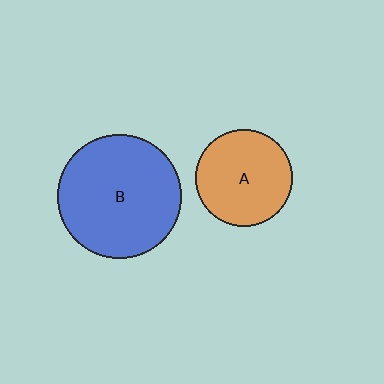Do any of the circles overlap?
No, none of the circles overlap.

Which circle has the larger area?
Circle B (blue).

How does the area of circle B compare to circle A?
Approximately 1.6 times.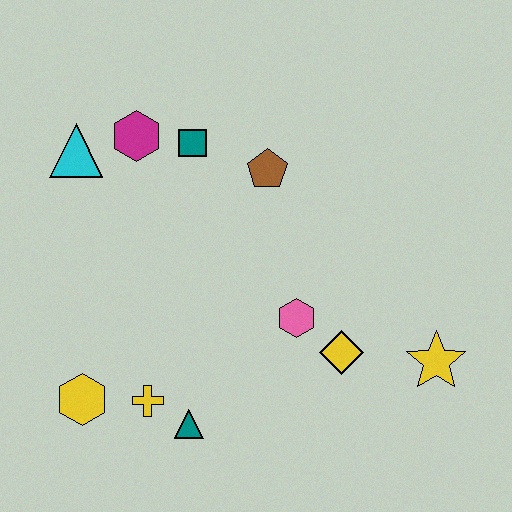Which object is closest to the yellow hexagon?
The yellow cross is closest to the yellow hexagon.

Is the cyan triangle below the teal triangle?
No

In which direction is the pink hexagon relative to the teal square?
The pink hexagon is below the teal square.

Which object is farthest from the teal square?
The yellow star is farthest from the teal square.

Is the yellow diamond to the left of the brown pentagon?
No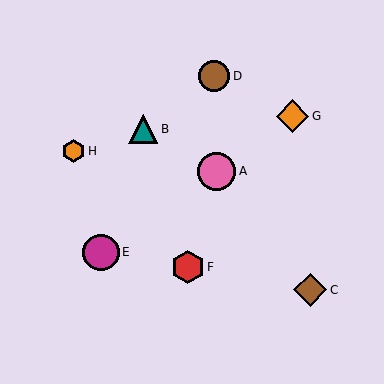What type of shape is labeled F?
Shape F is a red hexagon.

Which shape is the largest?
The pink circle (labeled A) is the largest.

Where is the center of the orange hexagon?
The center of the orange hexagon is at (74, 151).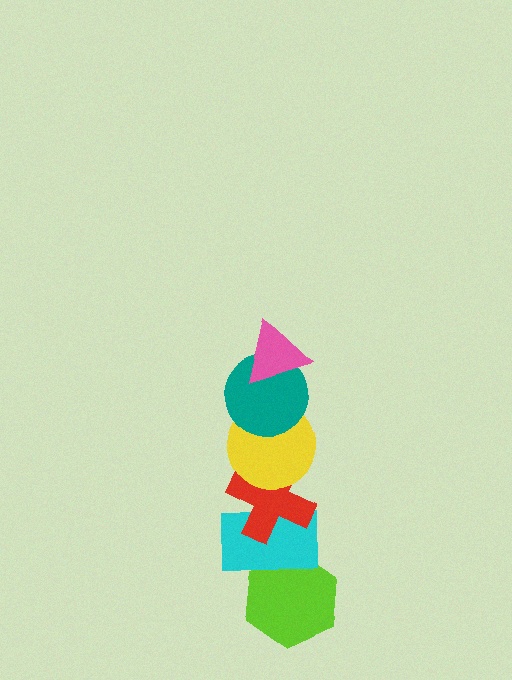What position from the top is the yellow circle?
The yellow circle is 3rd from the top.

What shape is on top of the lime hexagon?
The cyan rectangle is on top of the lime hexagon.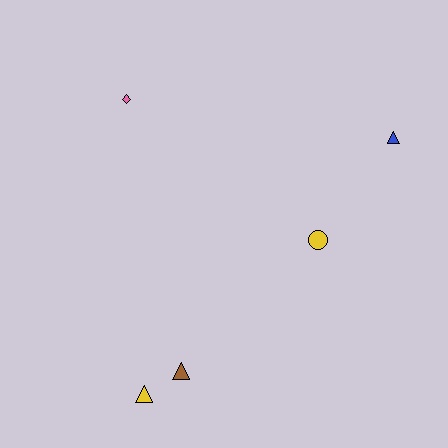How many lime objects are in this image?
There are no lime objects.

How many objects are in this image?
There are 5 objects.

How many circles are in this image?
There is 1 circle.